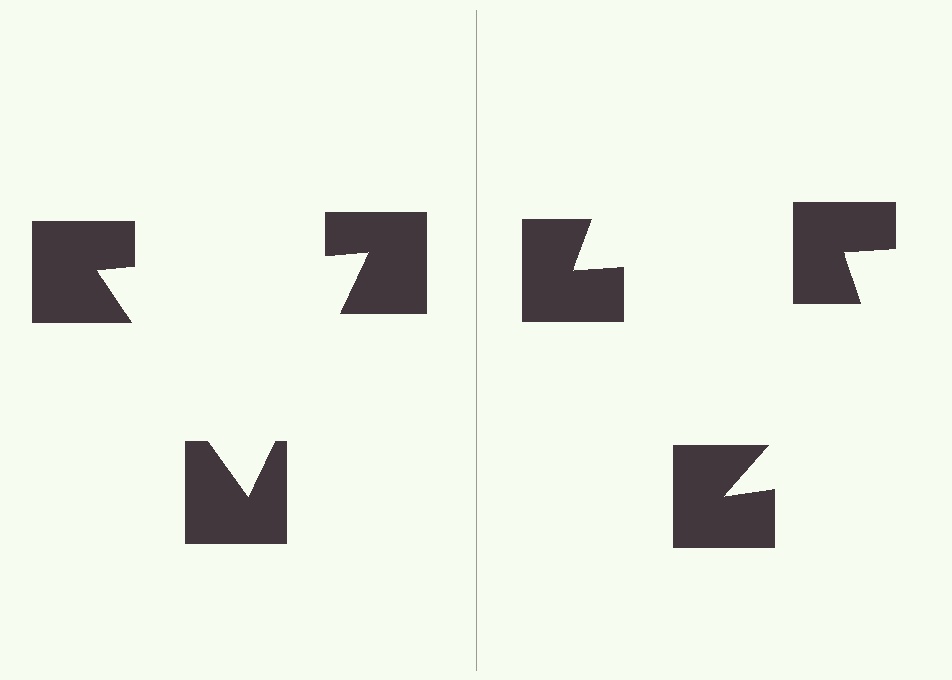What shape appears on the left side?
An illusory triangle.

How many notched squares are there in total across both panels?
6 — 3 on each side.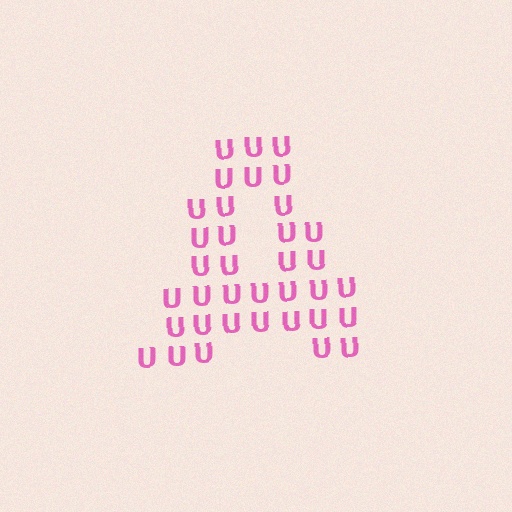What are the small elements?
The small elements are letter U's.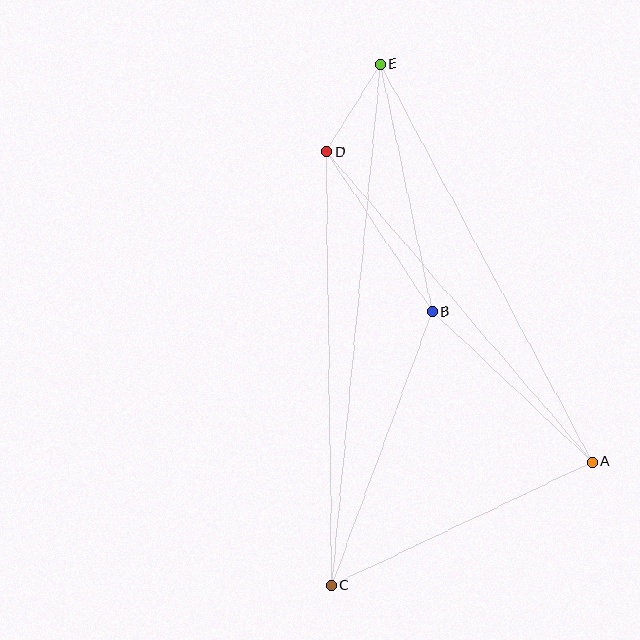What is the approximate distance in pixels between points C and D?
The distance between C and D is approximately 434 pixels.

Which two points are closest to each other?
Points D and E are closest to each other.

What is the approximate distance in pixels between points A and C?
The distance between A and C is approximately 288 pixels.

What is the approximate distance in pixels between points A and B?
The distance between A and B is approximately 220 pixels.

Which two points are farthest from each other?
Points C and E are farthest from each other.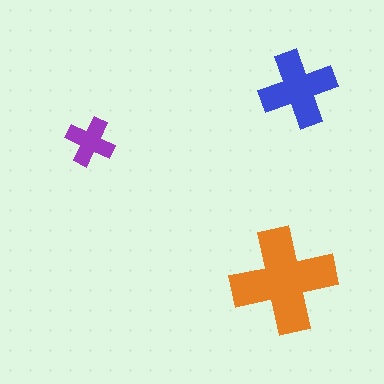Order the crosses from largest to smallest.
the orange one, the blue one, the purple one.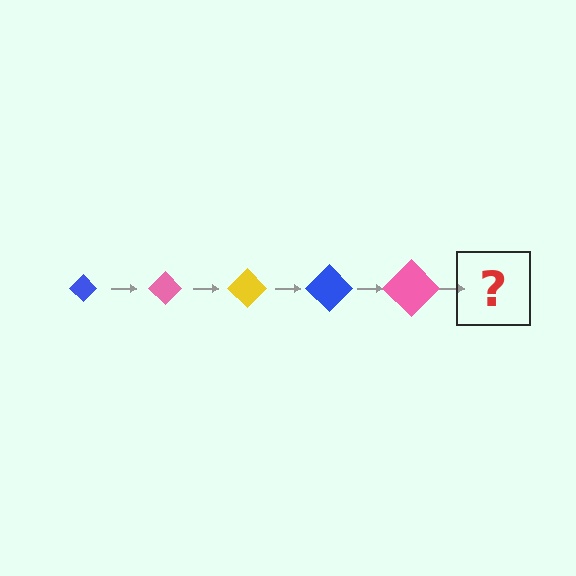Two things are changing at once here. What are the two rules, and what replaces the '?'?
The two rules are that the diamond grows larger each step and the color cycles through blue, pink, and yellow. The '?' should be a yellow diamond, larger than the previous one.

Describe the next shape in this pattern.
It should be a yellow diamond, larger than the previous one.